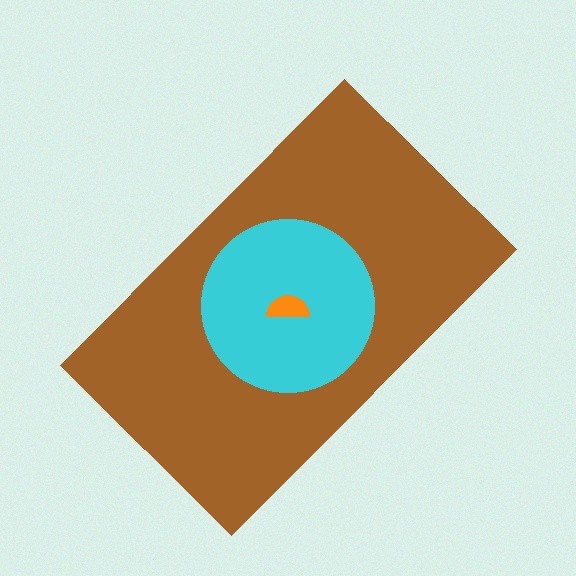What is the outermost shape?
The brown rectangle.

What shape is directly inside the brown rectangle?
The cyan circle.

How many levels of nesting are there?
3.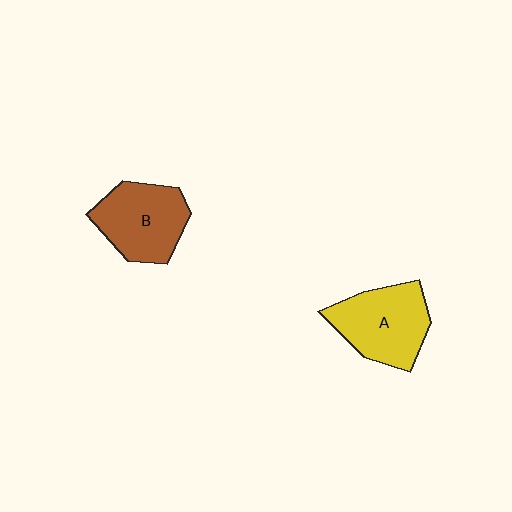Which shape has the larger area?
Shape A (yellow).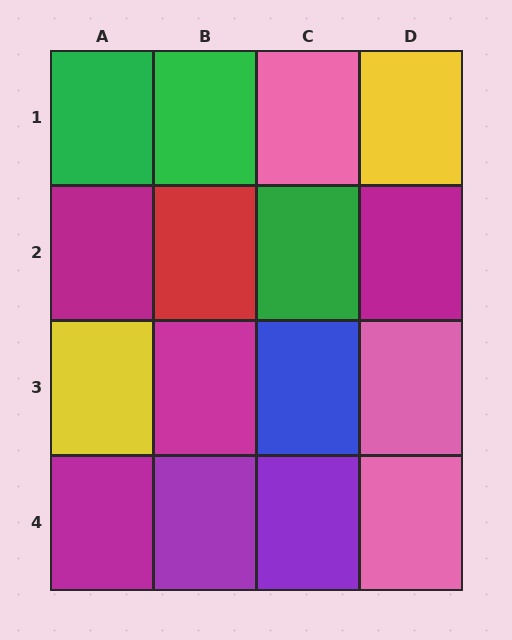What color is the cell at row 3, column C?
Blue.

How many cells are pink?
3 cells are pink.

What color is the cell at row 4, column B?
Purple.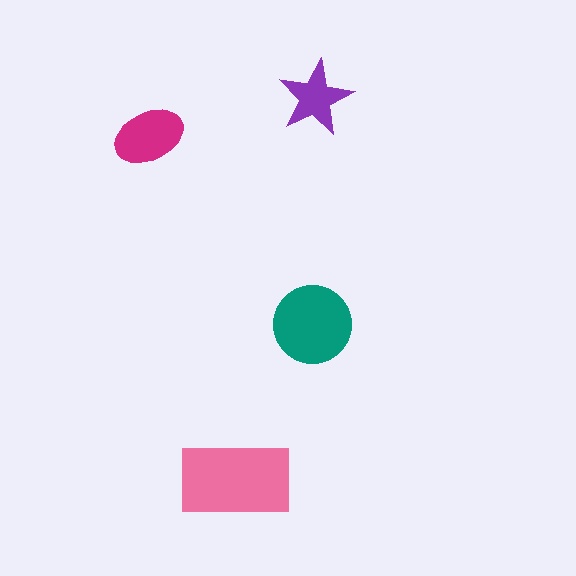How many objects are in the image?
There are 4 objects in the image.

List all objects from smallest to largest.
The purple star, the magenta ellipse, the teal circle, the pink rectangle.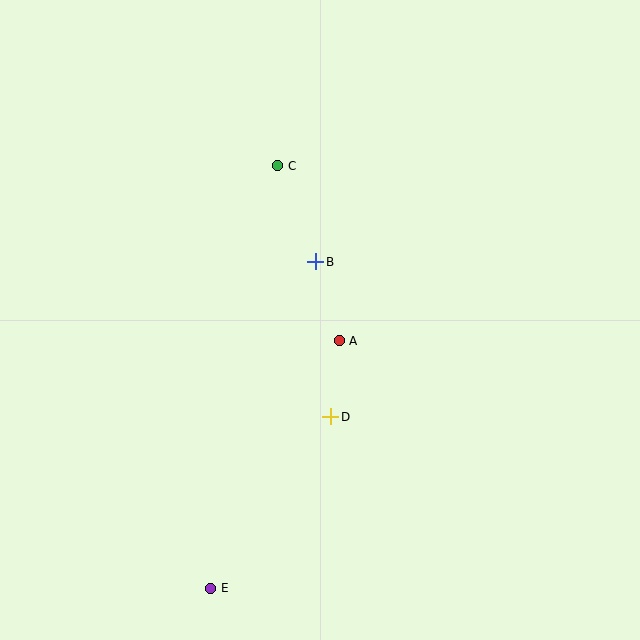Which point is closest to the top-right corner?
Point C is closest to the top-right corner.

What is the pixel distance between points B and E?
The distance between B and E is 343 pixels.